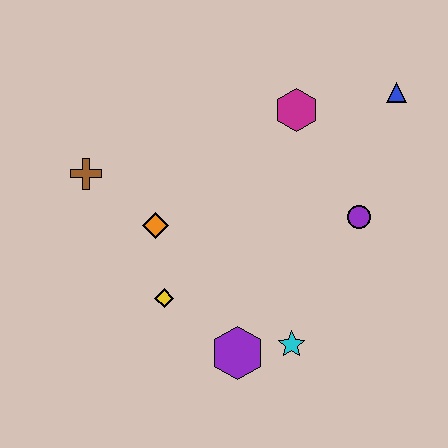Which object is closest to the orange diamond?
The yellow diamond is closest to the orange diamond.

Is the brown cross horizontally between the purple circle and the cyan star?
No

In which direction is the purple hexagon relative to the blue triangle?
The purple hexagon is below the blue triangle.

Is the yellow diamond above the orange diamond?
No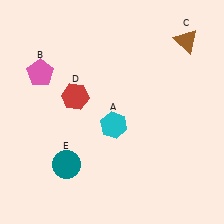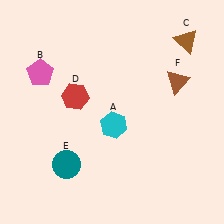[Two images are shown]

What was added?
A brown triangle (F) was added in Image 2.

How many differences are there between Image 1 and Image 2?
There is 1 difference between the two images.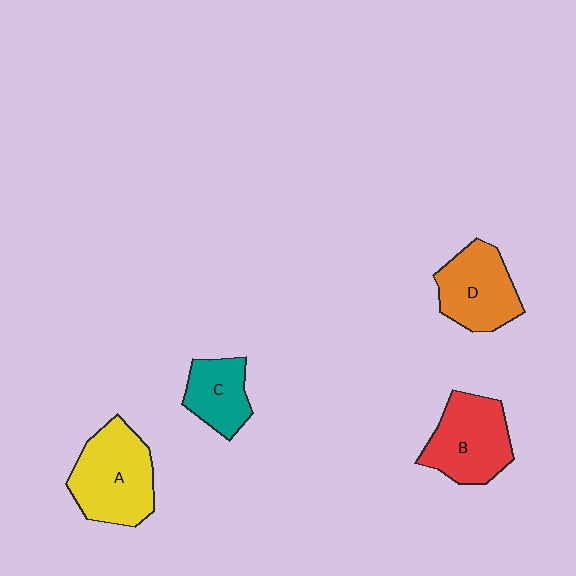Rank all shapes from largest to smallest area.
From largest to smallest: A (yellow), B (red), D (orange), C (teal).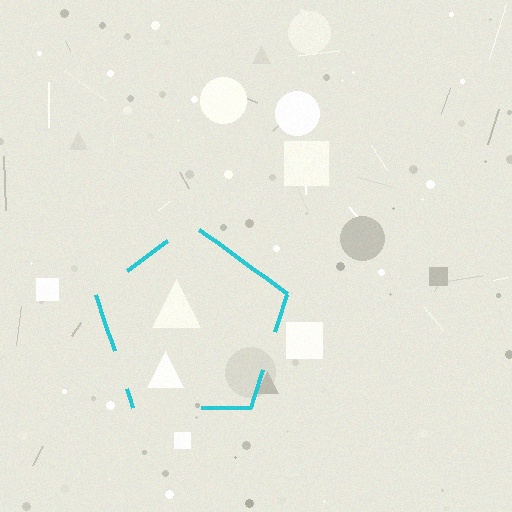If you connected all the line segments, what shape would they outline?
They would outline a pentagon.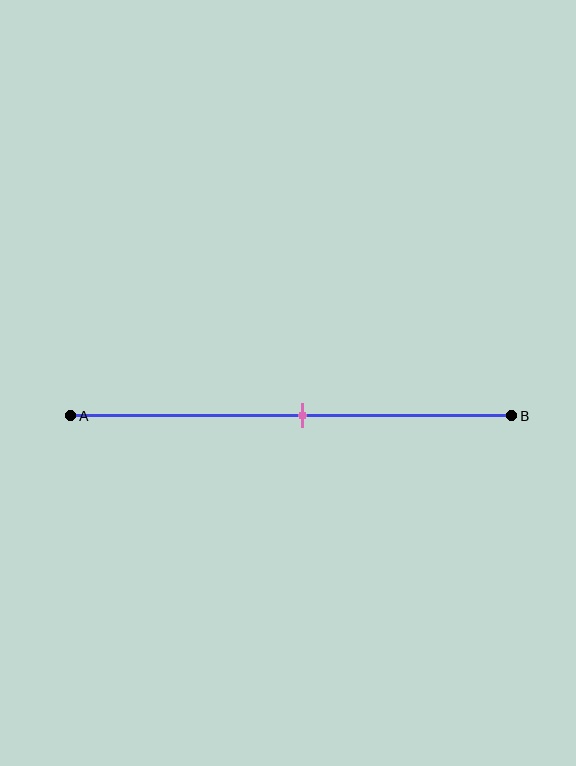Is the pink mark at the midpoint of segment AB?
Yes, the mark is approximately at the midpoint.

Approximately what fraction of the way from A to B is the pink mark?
The pink mark is approximately 55% of the way from A to B.